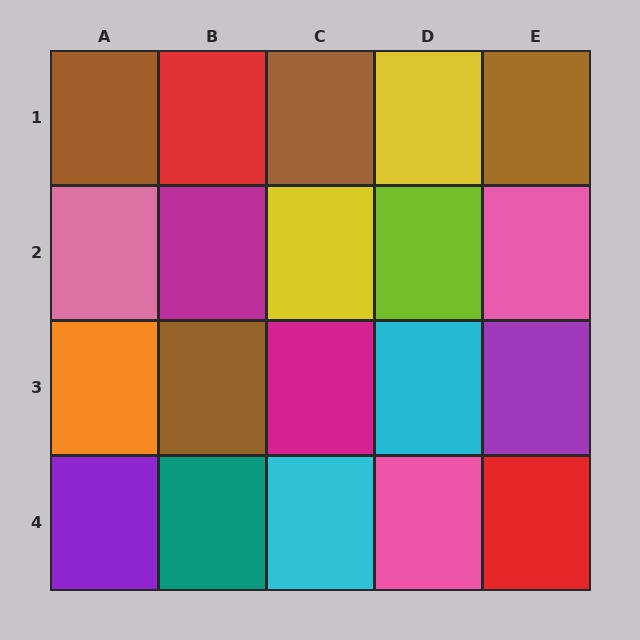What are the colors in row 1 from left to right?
Brown, red, brown, yellow, brown.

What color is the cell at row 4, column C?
Cyan.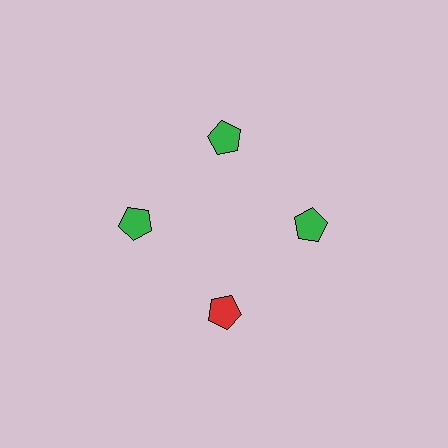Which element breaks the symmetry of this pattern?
The red pentagon at roughly the 6 o'clock position breaks the symmetry. All other shapes are green pentagons.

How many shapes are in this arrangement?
There are 4 shapes arranged in a ring pattern.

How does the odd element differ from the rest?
It has a different color: red instead of green.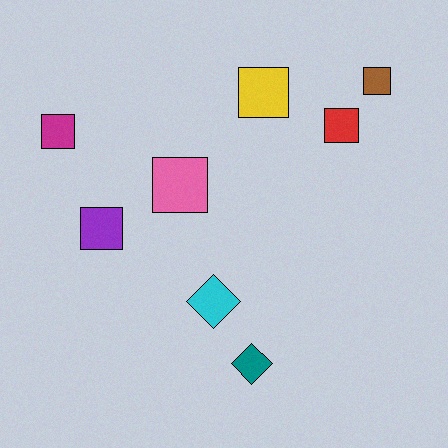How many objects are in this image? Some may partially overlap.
There are 8 objects.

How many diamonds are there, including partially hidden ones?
There are 2 diamonds.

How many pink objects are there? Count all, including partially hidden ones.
There is 1 pink object.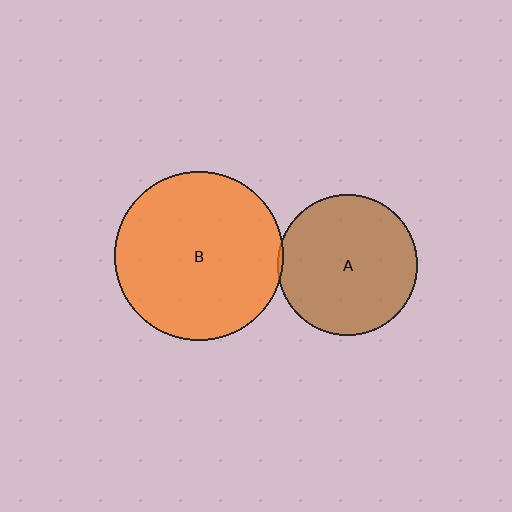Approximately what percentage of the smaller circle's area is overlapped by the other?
Approximately 5%.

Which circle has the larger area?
Circle B (orange).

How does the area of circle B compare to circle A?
Approximately 1.4 times.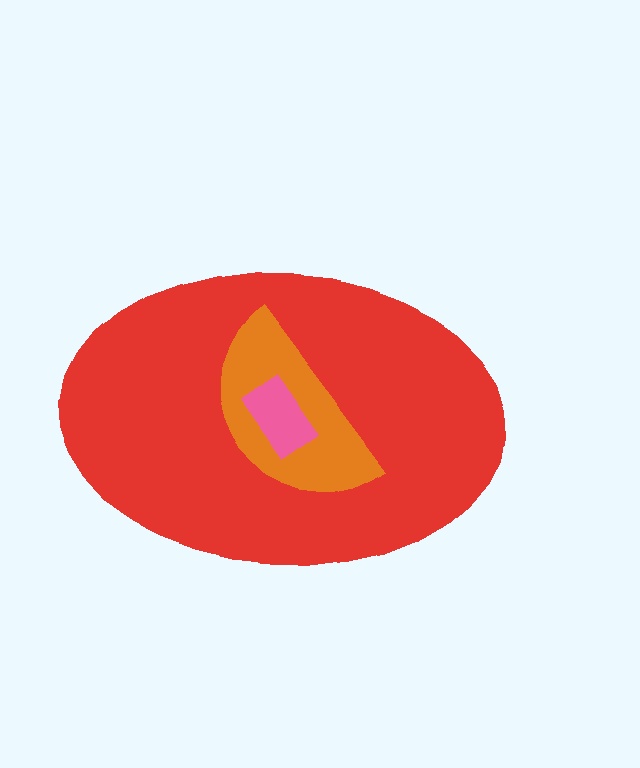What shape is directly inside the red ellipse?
The orange semicircle.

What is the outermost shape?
The red ellipse.